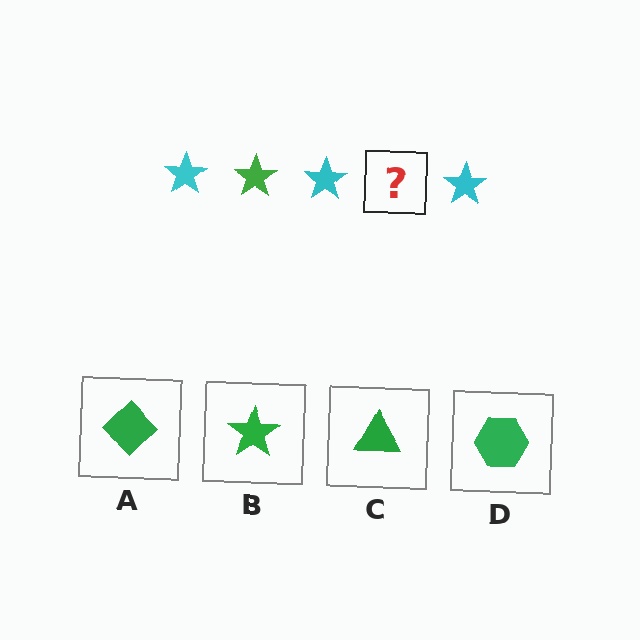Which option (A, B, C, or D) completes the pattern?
B.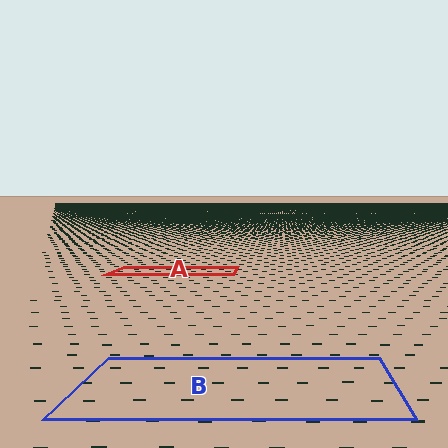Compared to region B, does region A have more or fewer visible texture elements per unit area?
Region A has more texture elements per unit area — they are packed more densely because it is farther away.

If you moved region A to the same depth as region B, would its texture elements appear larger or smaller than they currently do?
They would appear larger. At a closer depth, the same texture elements are projected at a bigger on-screen size.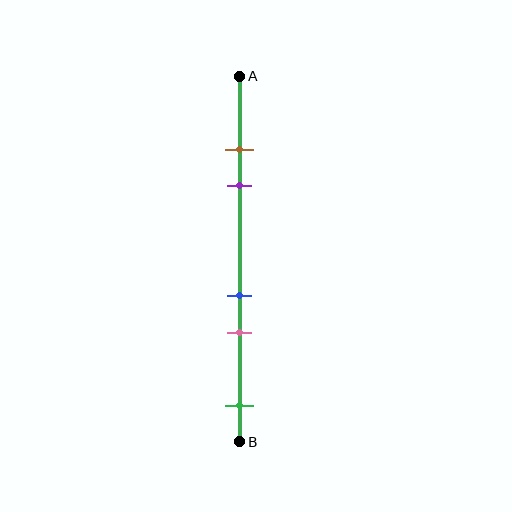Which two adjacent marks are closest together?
The brown and purple marks are the closest adjacent pair.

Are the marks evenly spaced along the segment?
No, the marks are not evenly spaced.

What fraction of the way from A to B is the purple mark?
The purple mark is approximately 30% (0.3) of the way from A to B.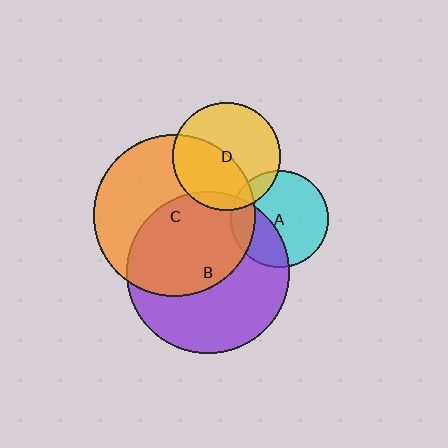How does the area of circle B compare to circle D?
Approximately 2.3 times.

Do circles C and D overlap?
Yes.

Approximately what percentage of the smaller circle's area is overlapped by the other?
Approximately 45%.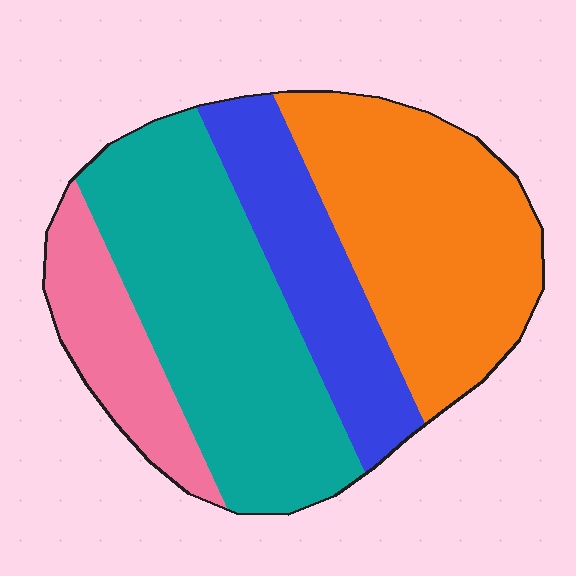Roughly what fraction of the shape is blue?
Blue covers around 20% of the shape.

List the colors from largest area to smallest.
From largest to smallest: teal, orange, blue, pink.